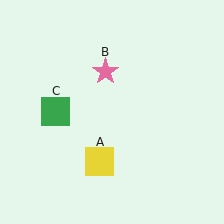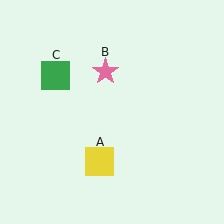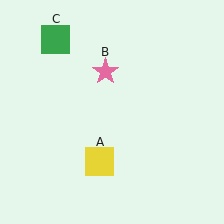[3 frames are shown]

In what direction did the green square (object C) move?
The green square (object C) moved up.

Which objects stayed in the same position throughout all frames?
Yellow square (object A) and pink star (object B) remained stationary.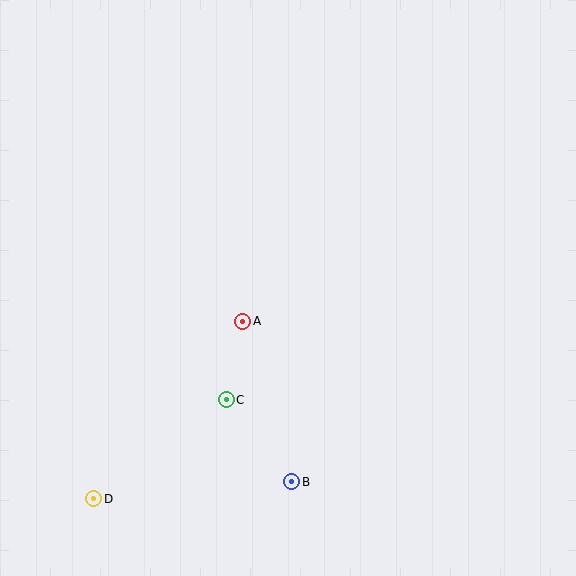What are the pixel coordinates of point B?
Point B is at (292, 482).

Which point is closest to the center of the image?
Point A at (243, 321) is closest to the center.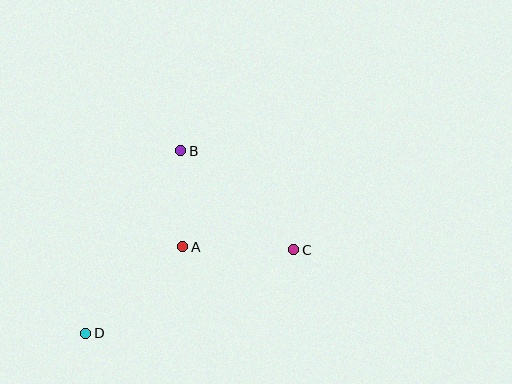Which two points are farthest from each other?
Points C and D are farthest from each other.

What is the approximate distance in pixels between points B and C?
The distance between B and C is approximately 150 pixels.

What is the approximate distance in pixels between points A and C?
The distance between A and C is approximately 111 pixels.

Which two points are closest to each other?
Points A and B are closest to each other.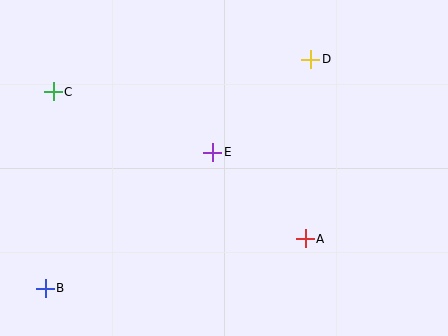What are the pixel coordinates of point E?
Point E is at (213, 152).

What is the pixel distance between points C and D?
The distance between C and D is 260 pixels.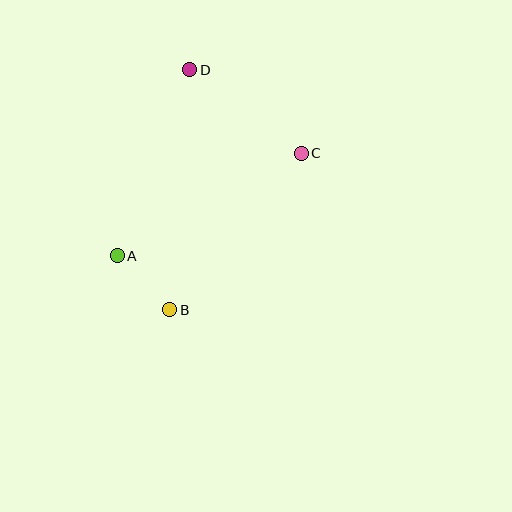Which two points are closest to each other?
Points A and B are closest to each other.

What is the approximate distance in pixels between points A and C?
The distance between A and C is approximately 210 pixels.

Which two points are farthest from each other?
Points B and D are farthest from each other.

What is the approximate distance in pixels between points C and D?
The distance between C and D is approximately 139 pixels.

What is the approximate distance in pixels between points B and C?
The distance between B and C is approximately 204 pixels.